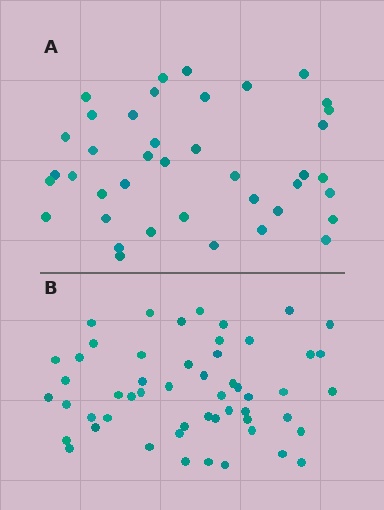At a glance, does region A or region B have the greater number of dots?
Region B (the bottom region) has more dots.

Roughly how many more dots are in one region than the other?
Region B has approximately 15 more dots than region A.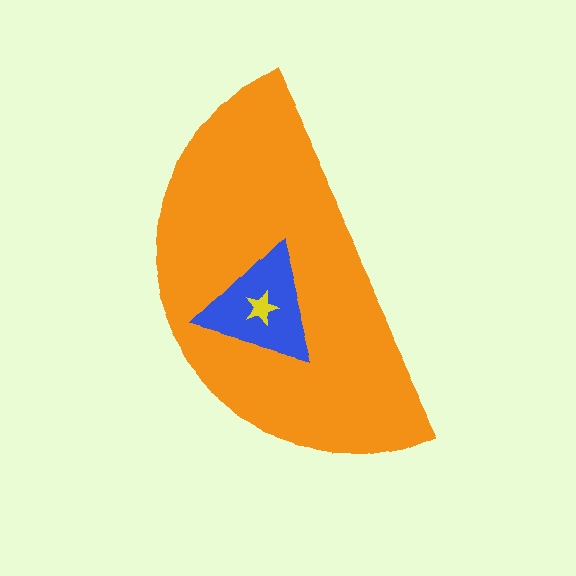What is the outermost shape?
The orange semicircle.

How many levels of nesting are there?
3.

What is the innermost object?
The yellow star.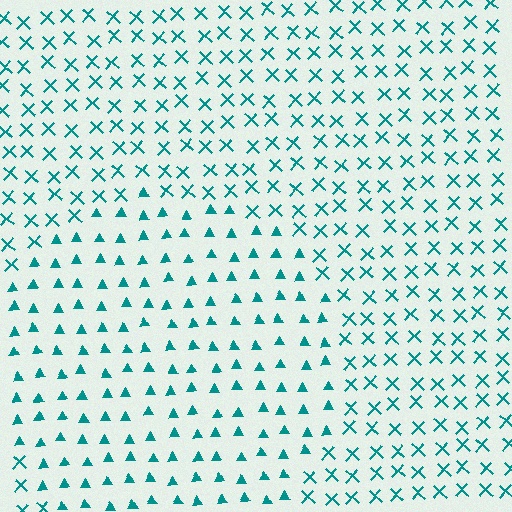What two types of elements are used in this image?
The image uses triangles inside the circle region and X marks outside it.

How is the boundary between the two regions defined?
The boundary is defined by a change in element shape: triangles inside vs. X marks outside. All elements share the same color and spacing.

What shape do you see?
I see a circle.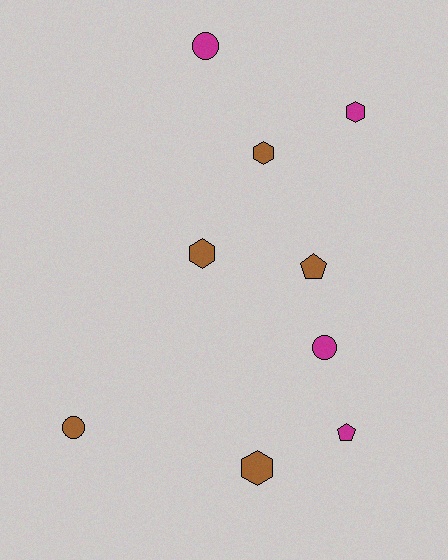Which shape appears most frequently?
Hexagon, with 4 objects.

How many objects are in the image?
There are 9 objects.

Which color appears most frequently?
Brown, with 5 objects.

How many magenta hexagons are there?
There is 1 magenta hexagon.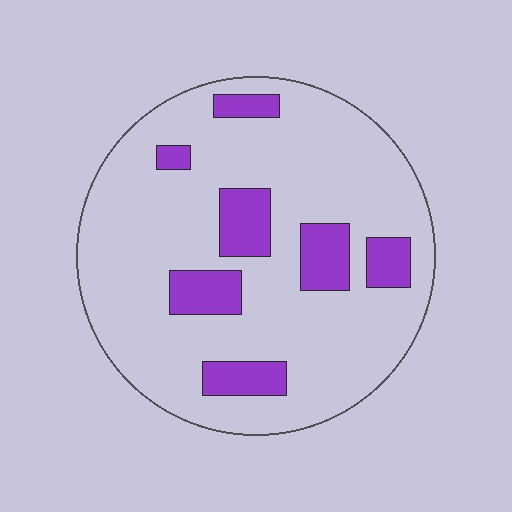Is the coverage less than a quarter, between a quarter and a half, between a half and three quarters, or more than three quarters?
Less than a quarter.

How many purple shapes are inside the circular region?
7.